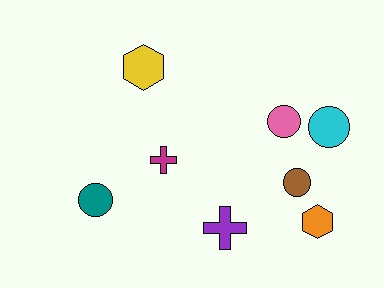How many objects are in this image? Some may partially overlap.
There are 8 objects.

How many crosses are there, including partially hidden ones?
There are 2 crosses.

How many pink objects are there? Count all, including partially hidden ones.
There is 1 pink object.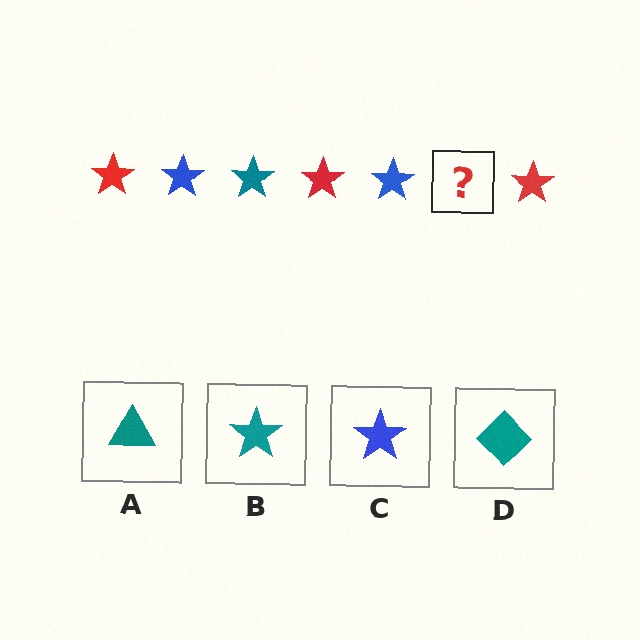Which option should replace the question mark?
Option B.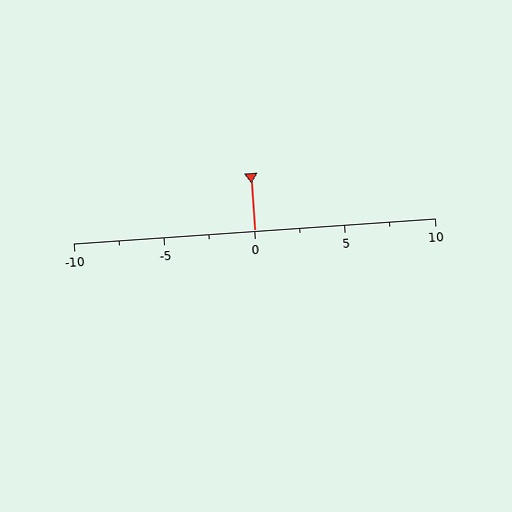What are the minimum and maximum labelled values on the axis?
The axis runs from -10 to 10.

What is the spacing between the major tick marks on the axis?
The major ticks are spaced 5 apart.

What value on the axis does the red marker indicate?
The marker indicates approximately 0.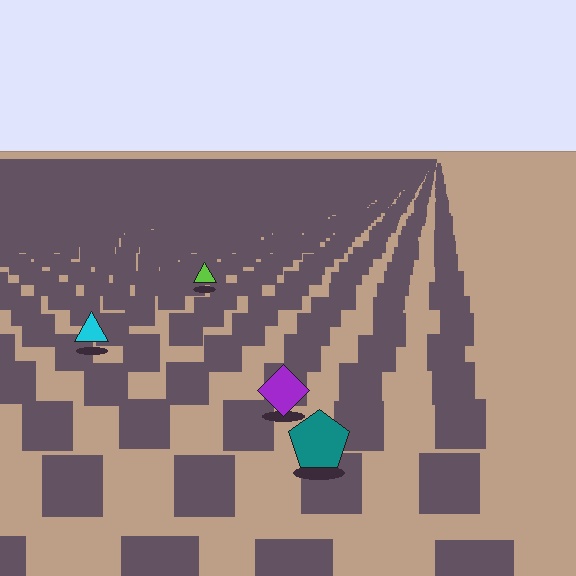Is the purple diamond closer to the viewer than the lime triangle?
Yes. The purple diamond is closer — you can tell from the texture gradient: the ground texture is coarser near it.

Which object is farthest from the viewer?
The lime triangle is farthest from the viewer. It appears smaller and the ground texture around it is denser.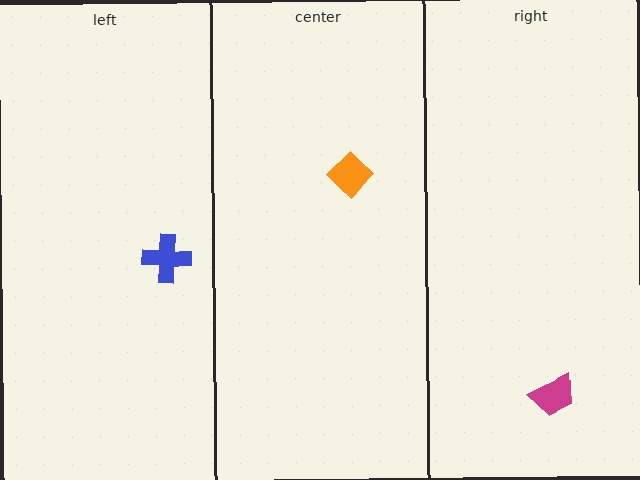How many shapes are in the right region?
1.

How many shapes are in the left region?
1.